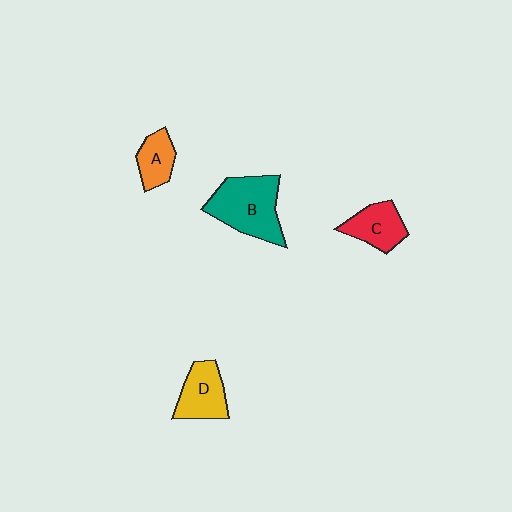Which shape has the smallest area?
Shape A (orange).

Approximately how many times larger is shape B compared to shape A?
Approximately 2.1 times.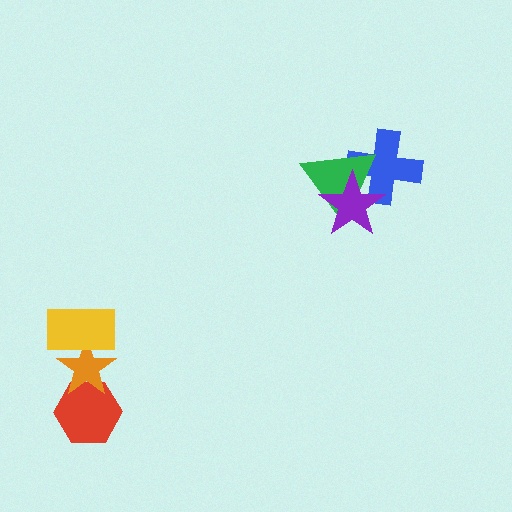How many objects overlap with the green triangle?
2 objects overlap with the green triangle.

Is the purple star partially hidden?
No, no other shape covers it.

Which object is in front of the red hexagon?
The orange star is in front of the red hexagon.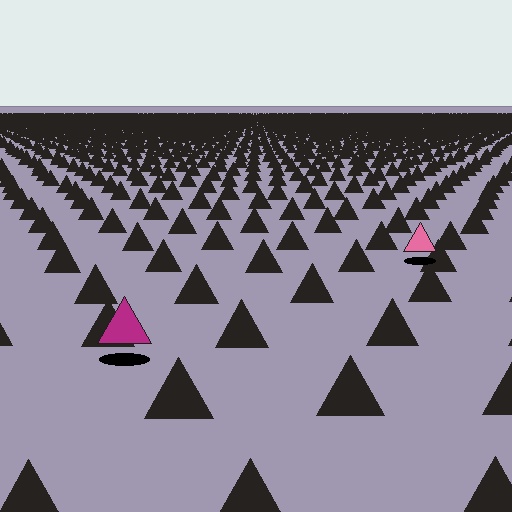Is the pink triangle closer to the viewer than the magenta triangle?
No. The magenta triangle is closer — you can tell from the texture gradient: the ground texture is coarser near it.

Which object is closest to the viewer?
The magenta triangle is closest. The texture marks near it are larger and more spread out.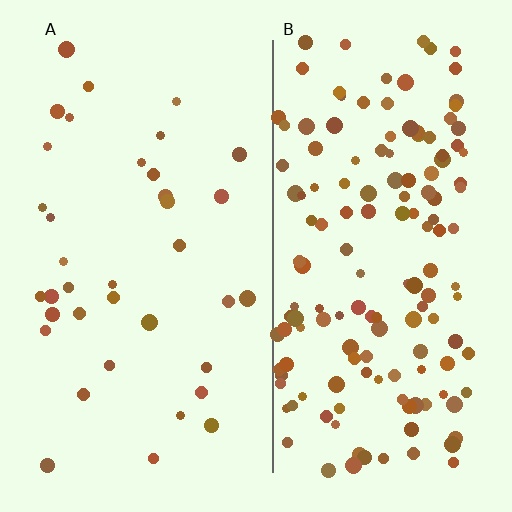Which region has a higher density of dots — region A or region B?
B (the right).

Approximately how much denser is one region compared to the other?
Approximately 4.1× — region B over region A.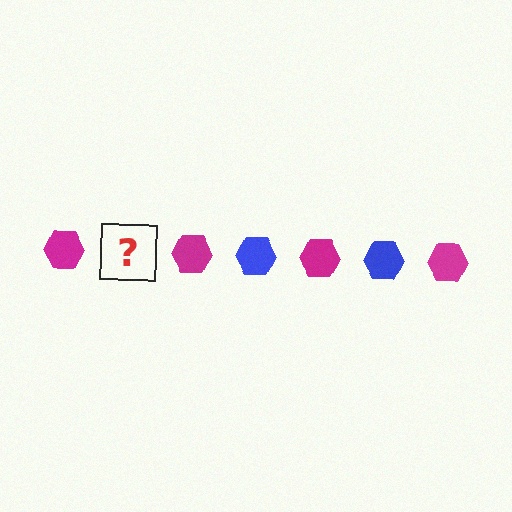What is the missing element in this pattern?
The missing element is a blue hexagon.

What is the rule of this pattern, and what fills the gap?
The rule is that the pattern cycles through magenta, blue hexagons. The gap should be filled with a blue hexagon.